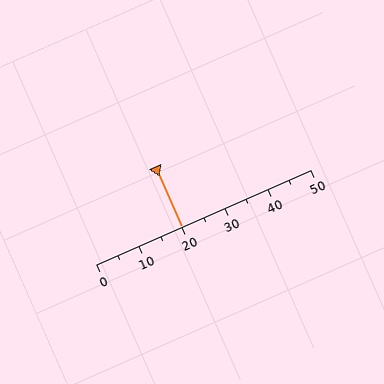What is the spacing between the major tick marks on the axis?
The major ticks are spaced 10 apart.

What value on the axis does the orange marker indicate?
The marker indicates approximately 20.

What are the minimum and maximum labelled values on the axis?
The axis runs from 0 to 50.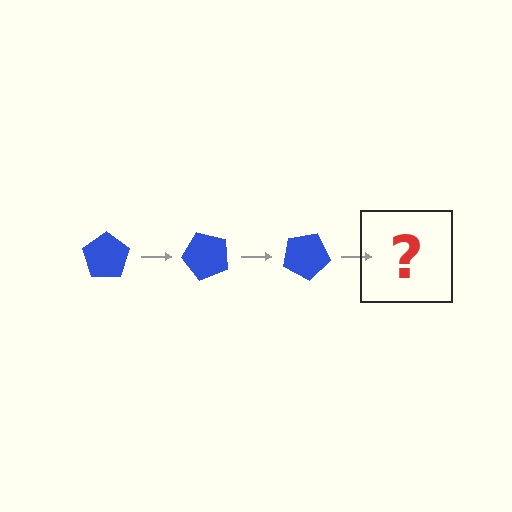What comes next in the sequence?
The next element should be a blue pentagon rotated 150 degrees.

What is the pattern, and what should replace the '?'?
The pattern is that the pentagon rotates 50 degrees each step. The '?' should be a blue pentagon rotated 150 degrees.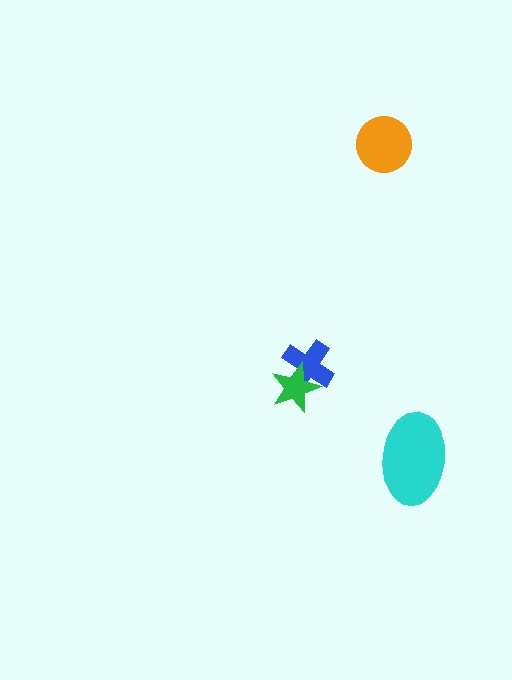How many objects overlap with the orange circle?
0 objects overlap with the orange circle.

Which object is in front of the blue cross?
The green star is in front of the blue cross.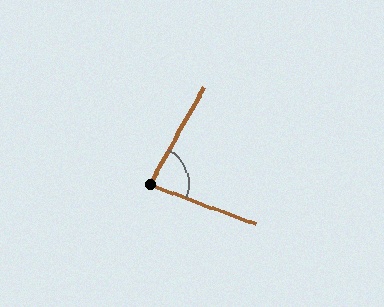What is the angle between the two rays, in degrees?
Approximately 81 degrees.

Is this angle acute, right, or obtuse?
It is acute.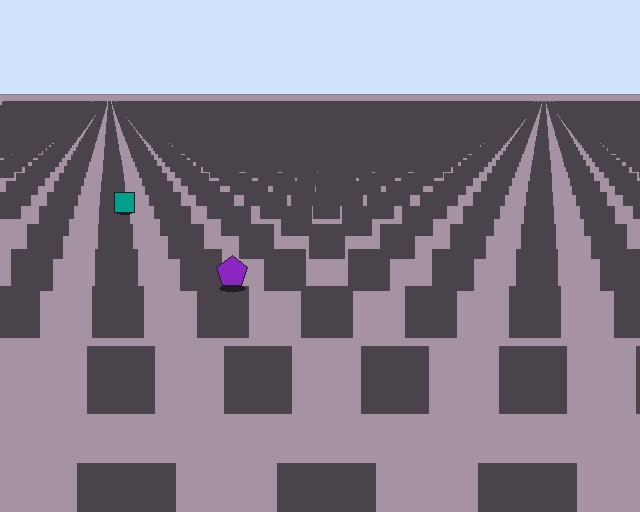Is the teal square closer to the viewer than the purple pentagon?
No. The purple pentagon is closer — you can tell from the texture gradient: the ground texture is coarser near it.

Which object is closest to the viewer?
The purple pentagon is closest. The texture marks near it are larger and more spread out.